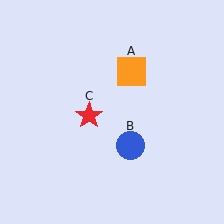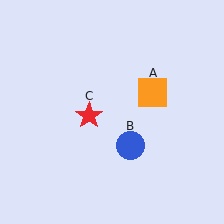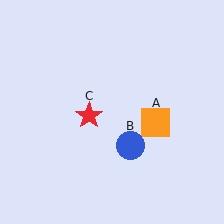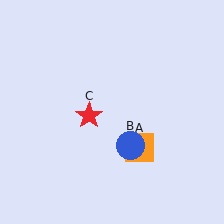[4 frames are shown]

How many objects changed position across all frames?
1 object changed position: orange square (object A).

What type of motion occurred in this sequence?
The orange square (object A) rotated clockwise around the center of the scene.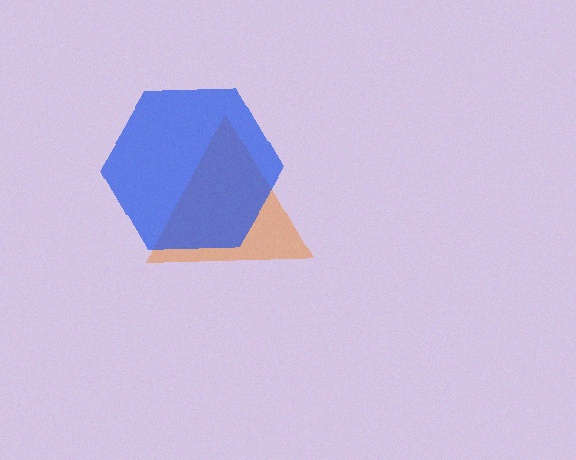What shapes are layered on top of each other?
The layered shapes are: an orange triangle, a blue hexagon.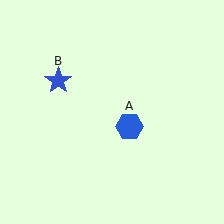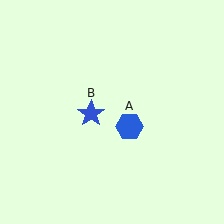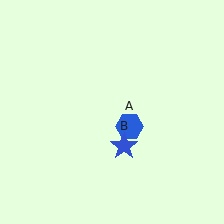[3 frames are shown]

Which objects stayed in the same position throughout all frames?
Blue hexagon (object A) remained stationary.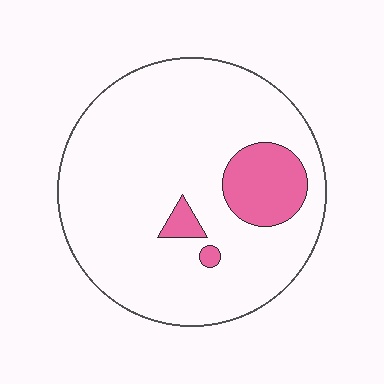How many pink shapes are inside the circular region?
3.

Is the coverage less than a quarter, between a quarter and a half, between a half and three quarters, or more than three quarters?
Less than a quarter.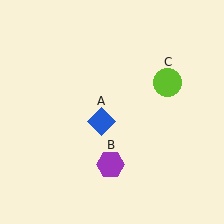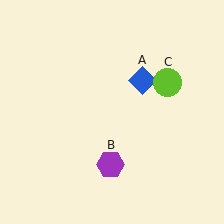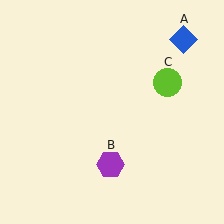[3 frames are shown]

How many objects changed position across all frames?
1 object changed position: blue diamond (object A).